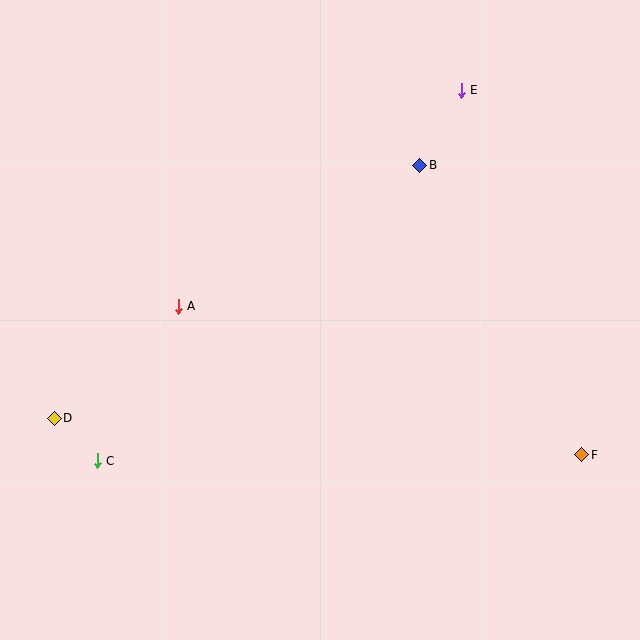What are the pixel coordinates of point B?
Point B is at (420, 165).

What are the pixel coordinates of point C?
Point C is at (97, 461).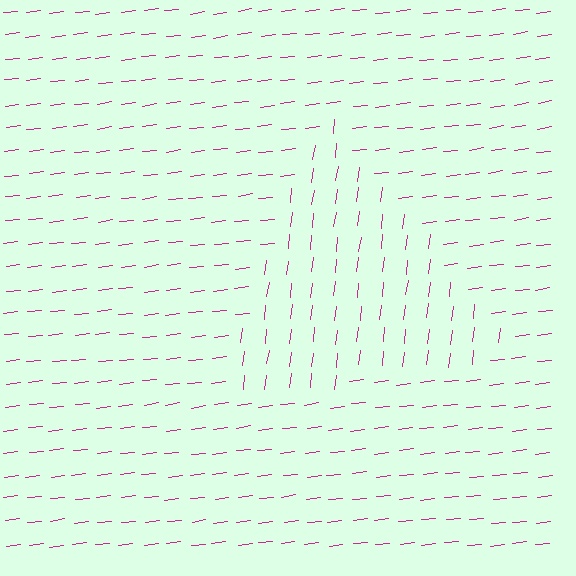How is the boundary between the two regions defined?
The boundary is defined purely by a change in line orientation (approximately 76 degrees difference). All lines are the same color and thickness.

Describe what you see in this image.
The image is filled with small magenta line segments. A triangle region in the image has lines oriented differently from the surrounding lines, creating a visible texture boundary.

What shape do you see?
I see a triangle.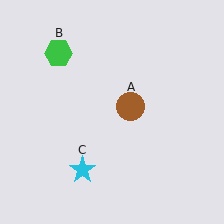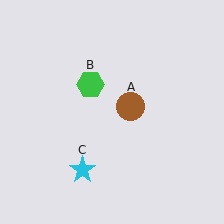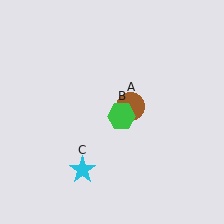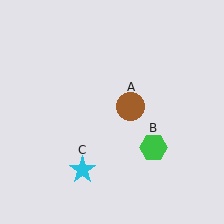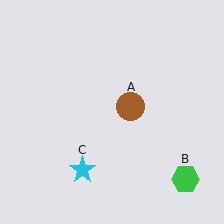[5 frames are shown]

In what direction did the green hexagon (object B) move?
The green hexagon (object B) moved down and to the right.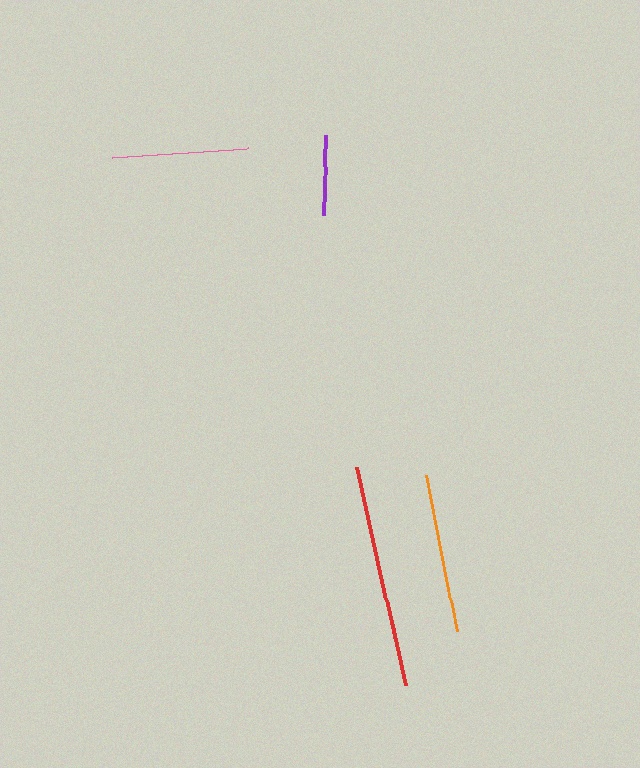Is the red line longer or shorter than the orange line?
The red line is longer than the orange line.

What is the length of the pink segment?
The pink segment is approximately 136 pixels long.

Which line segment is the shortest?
The purple line is the shortest at approximately 80 pixels.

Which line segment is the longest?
The red line is the longest at approximately 224 pixels.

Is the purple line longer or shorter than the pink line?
The pink line is longer than the purple line.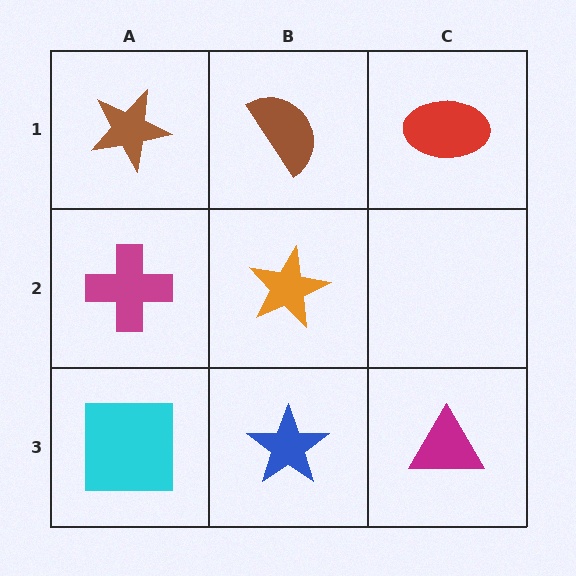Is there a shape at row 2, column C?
No, that cell is empty.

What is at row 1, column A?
A brown star.